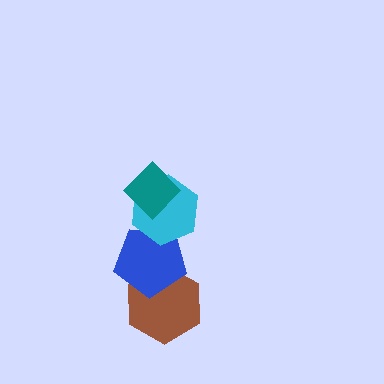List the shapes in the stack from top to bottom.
From top to bottom: the teal diamond, the cyan hexagon, the blue pentagon, the brown hexagon.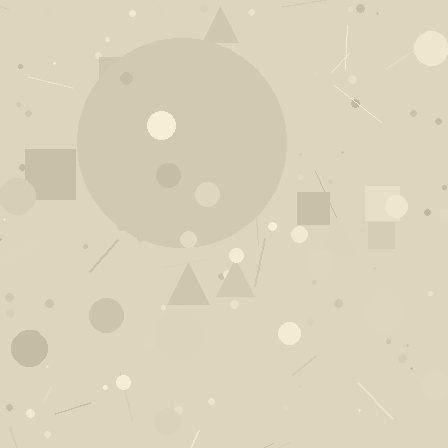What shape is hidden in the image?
A circle is hidden in the image.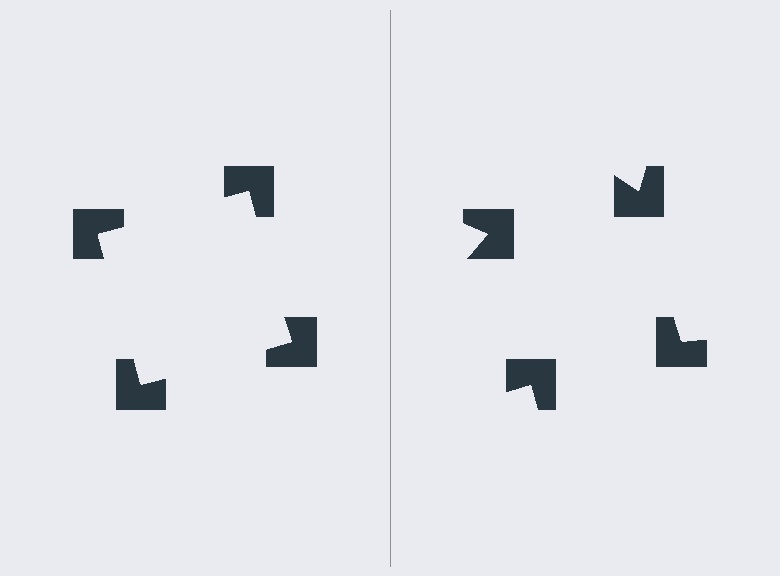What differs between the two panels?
The notched squares are positioned identically on both sides; only the wedge orientations differ. On the left they align to a square; on the right they are misaligned.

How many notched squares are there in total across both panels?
8 — 4 on each side.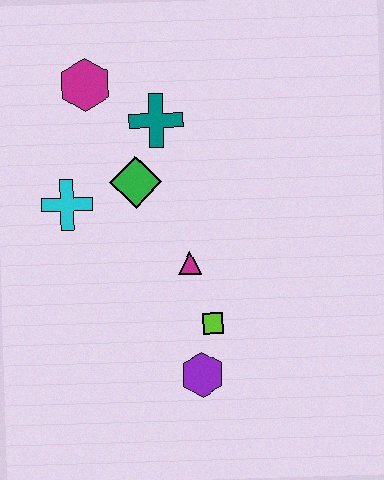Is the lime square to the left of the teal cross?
No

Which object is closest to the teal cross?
The green diamond is closest to the teal cross.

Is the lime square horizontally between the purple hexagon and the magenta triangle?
No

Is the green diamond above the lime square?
Yes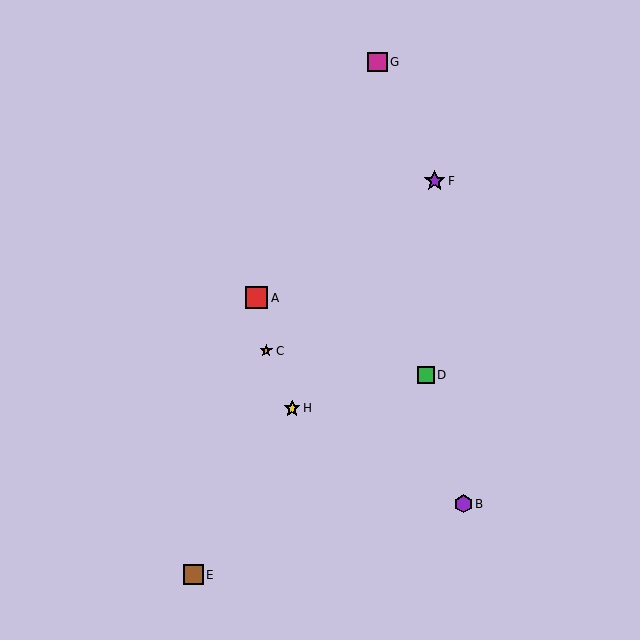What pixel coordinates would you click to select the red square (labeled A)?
Click at (257, 298) to select the red square A.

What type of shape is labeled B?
Shape B is a purple hexagon.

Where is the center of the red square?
The center of the red square is at (257, 298).